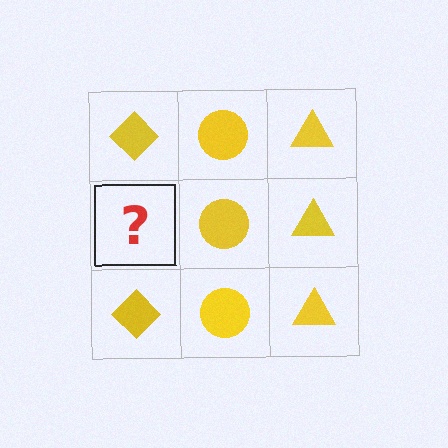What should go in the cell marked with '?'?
The missing cell should contain a yellow diamond.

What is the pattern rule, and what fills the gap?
The rule is that each column has a consistent shape. The gap should be filled with a yellow diamond.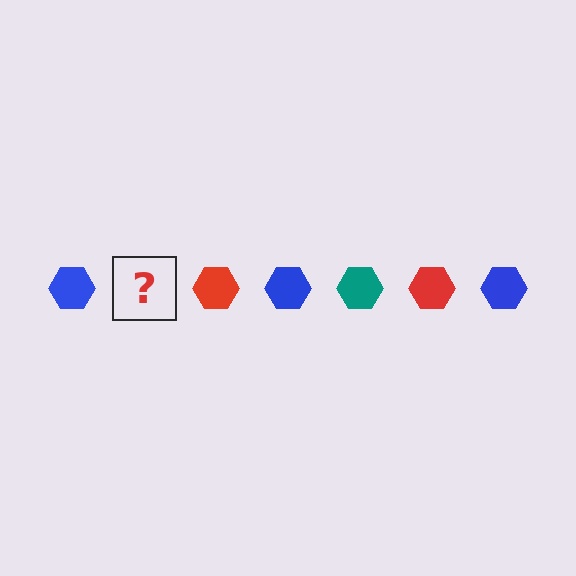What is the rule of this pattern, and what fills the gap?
The rule is that the pattern cycles through blue, teal, red hexagons. The gap should be filled with a teal hexagon.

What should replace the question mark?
The question mark should be replaced with a teal hexagon.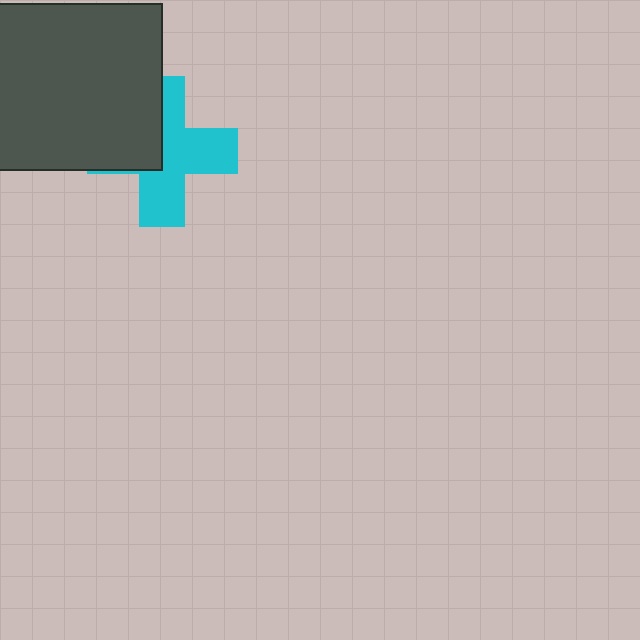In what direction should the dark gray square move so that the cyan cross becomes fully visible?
The dark gray square should move left. That is the shortest direction to clear the overlap and leave the cyan cross fully visible.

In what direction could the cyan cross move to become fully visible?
The cyan cross could move right. That would shift it out from behind the dark gray square entirely.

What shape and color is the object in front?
The object in front is a dark gray square.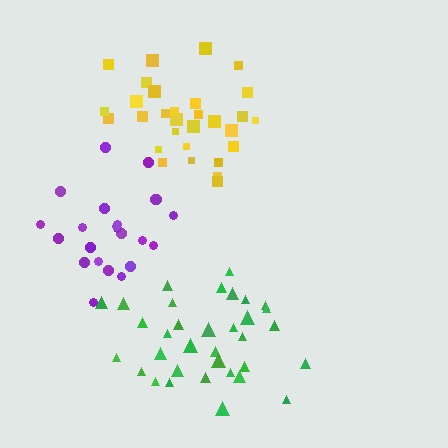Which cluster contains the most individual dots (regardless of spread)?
Green (34).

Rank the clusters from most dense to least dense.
yellow, purple, green.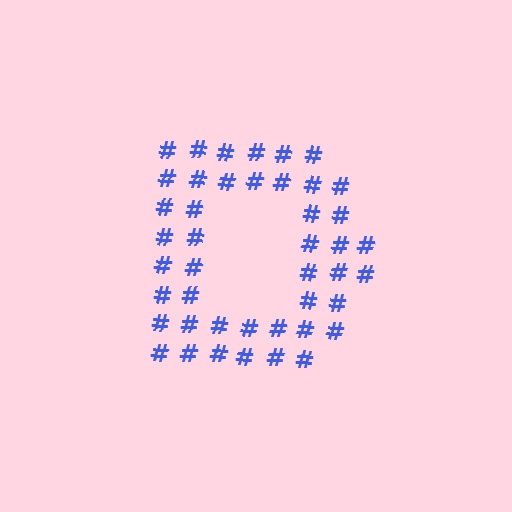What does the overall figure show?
The overall figure shows the letter D.